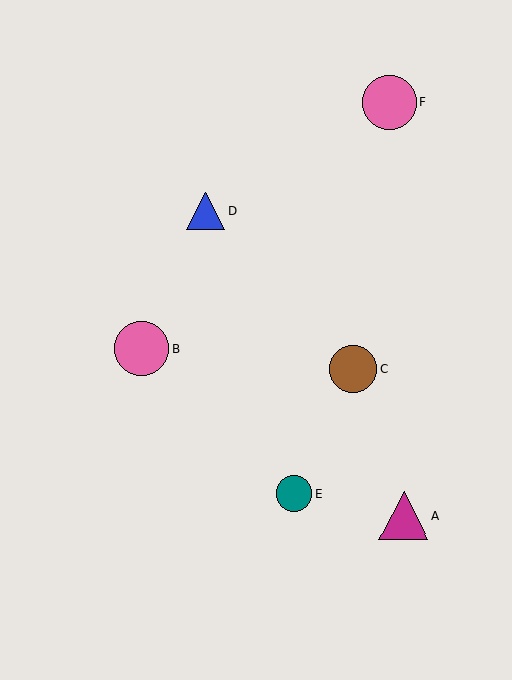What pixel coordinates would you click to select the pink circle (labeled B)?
Click at (142, 348) to select the pink circle B.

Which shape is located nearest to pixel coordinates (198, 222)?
The blue triangle (labeled D) at (206, 211) is nearest to that location.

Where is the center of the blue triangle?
The center of the blue triangle is at (206, 211).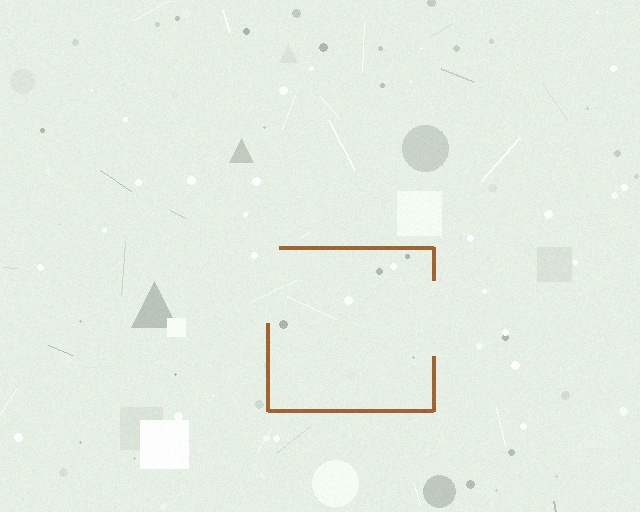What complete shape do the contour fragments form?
The contour fragments form a square.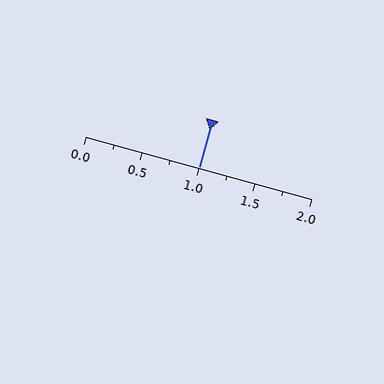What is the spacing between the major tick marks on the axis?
The major ticks are spaced 0.5 apart.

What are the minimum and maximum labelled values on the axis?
The axis runs from 0.0 to 2.0.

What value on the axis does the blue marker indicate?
The marker indicates approximately 1.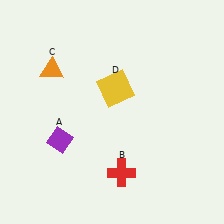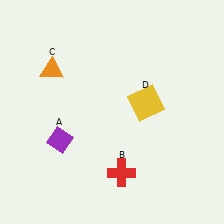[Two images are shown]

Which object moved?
The yellow square (D) moved right.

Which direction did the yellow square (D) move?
The yellow square (D) moved right.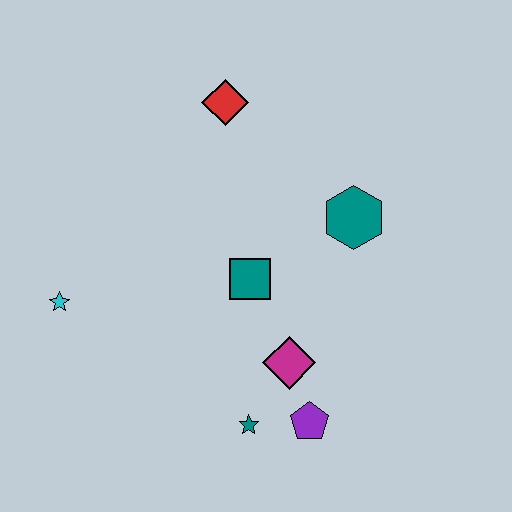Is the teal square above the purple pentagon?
Yes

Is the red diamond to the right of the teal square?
No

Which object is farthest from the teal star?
The red diamond is farthest from the teal star.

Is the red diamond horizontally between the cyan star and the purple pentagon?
Yes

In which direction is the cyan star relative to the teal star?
The cyan star is to the left of the teal star.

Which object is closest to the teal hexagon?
The teal square is closest to the teal hexagon.